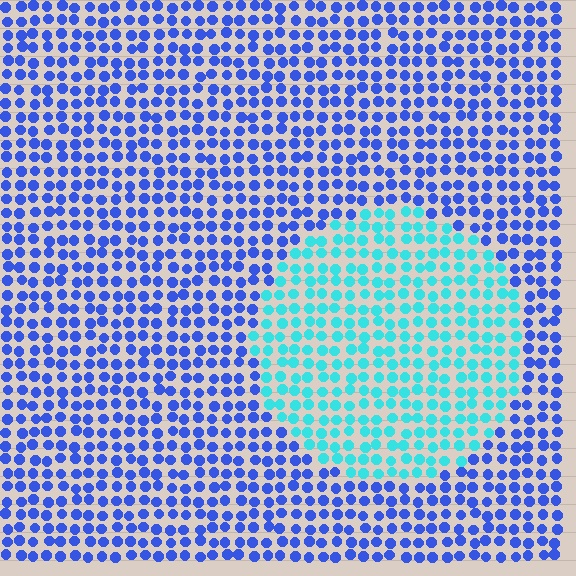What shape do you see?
I see a circle.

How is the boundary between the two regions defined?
The boundary is defined purely by a slight shift in hue (about 49 degrees). Spacing, size, and orientation are identical on both sides.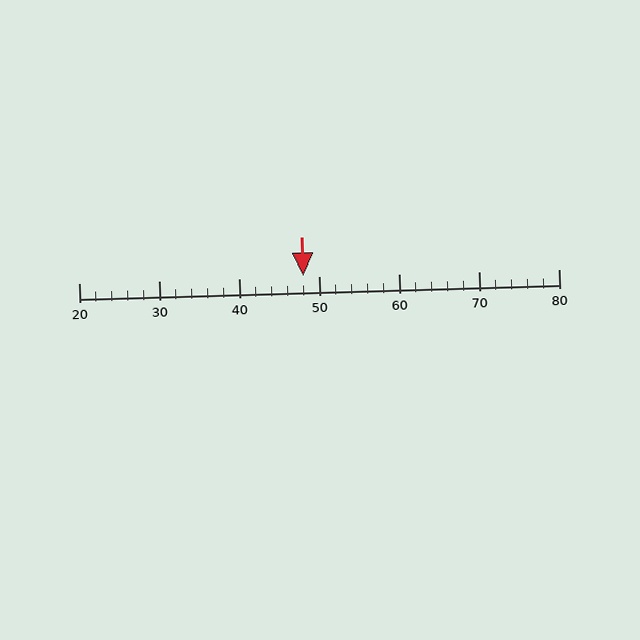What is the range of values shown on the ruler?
The ruler shows values from 20 to 80.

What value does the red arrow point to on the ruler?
The red arrow points to approximately 48.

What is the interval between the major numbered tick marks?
The major tick marks are spaced 10 units apart.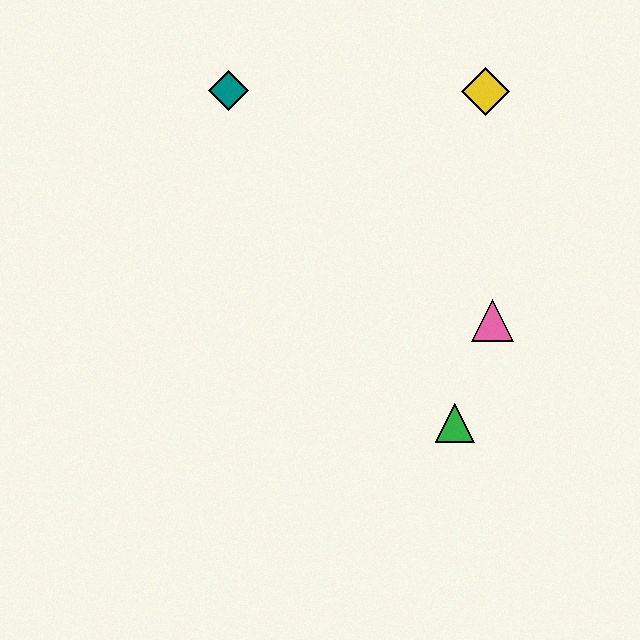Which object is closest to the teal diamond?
The yellow diamond is closest to the teal diamond.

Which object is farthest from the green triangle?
The teal diamond is farthest from the green triangle.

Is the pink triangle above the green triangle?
Yes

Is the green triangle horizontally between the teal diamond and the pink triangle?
Yes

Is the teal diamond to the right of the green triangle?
No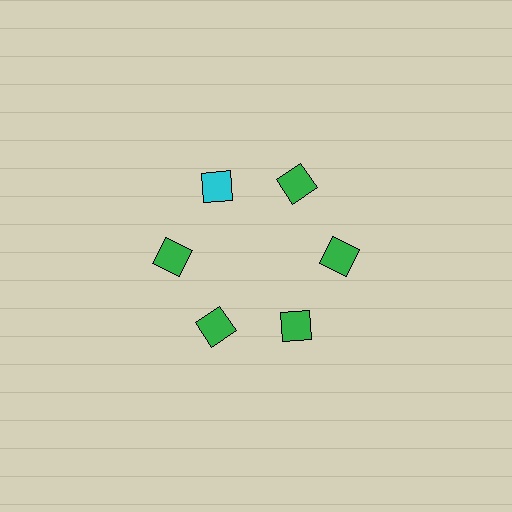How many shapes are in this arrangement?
There are 6 shapes arranged in a ring pattern.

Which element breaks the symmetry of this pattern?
The cyan diamond at roughly the 11 o'clock position breaks the symmetry. All other shapes are green diamonds.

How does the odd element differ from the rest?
It has a different color: cyan instead of green.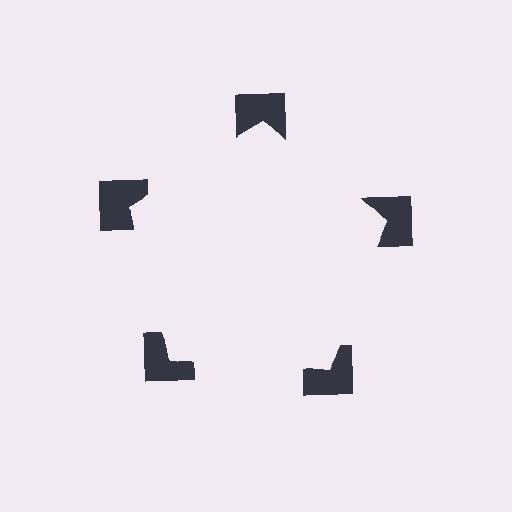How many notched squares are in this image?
There are 5 — one at each vertex of the illusory pentagon.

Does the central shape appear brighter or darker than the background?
It typically appears slightly brighter than the background, even though no actual brightness change is drawn.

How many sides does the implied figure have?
5 sides.